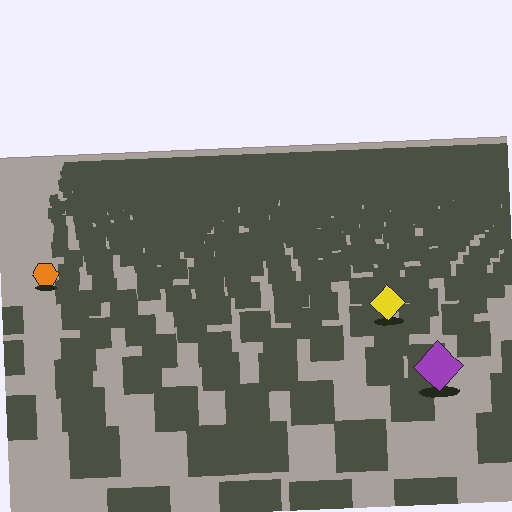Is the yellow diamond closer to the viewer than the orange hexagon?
Yes. The yellow diamond is closer — you can tell from the texture gradient: the ground texture is coarser near it.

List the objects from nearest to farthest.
From nearest to farthest: the purple diamond, the yellow diamond, the orange hexagon.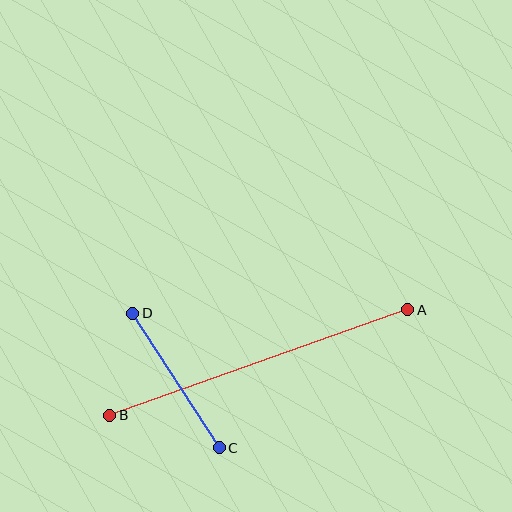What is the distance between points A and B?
The distance is approximately 316 pixels.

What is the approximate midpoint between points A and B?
The midpoint is at approximately (259, 363) pixels.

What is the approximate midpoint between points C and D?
The midpoint is at approximately (176, 381) pixels.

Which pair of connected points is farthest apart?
Points A and B are farthest apart.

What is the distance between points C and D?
The distance is approximately 160 pixels.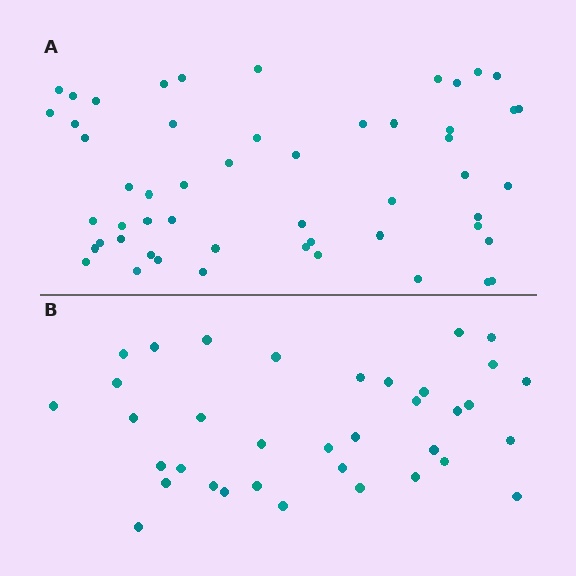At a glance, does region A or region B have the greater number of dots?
Region A (the top region) has more dots.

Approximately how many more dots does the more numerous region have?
Region A has approximately 15 more dots than region B.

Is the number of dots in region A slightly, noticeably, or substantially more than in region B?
Region A has substantially more. The ratio is roughly 1.5 to 1.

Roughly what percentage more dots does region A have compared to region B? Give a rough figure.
About 45% more.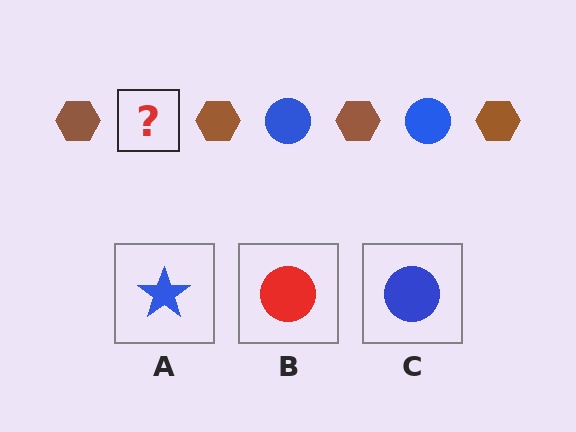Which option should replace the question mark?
Option C.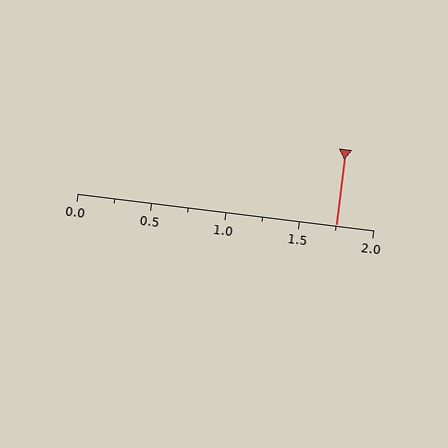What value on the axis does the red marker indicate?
The marker indicates approximately 1.75.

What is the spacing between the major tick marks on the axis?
The major ticks are spaced 0.5 apart.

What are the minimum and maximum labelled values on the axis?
The axis runs from 0.0 to 2.0.